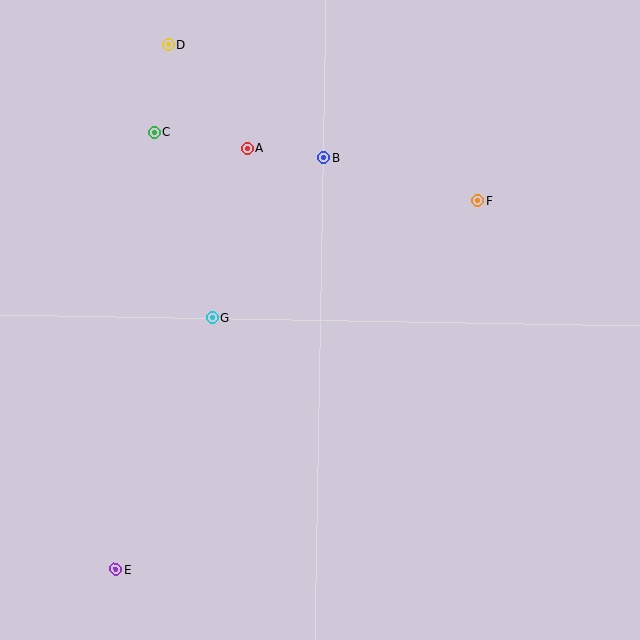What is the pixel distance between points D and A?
The distance between D and A is 130 pixels.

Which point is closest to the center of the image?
Point G at (212, 318) is closest to the center.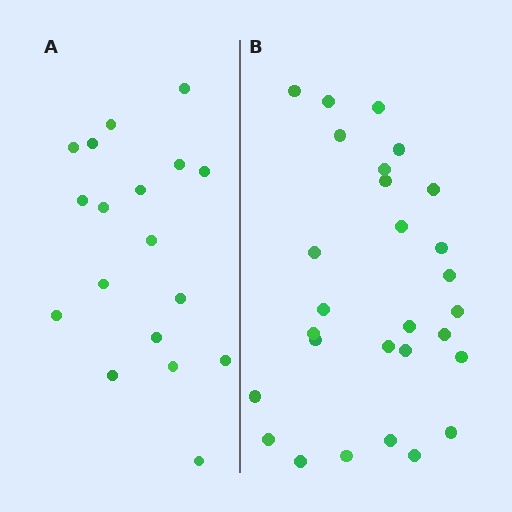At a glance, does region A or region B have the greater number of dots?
Region B (the right region) has more dots.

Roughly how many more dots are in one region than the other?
Region B has roughly 10 or so more dots than region A.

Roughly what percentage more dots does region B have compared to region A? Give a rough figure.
About 55% more.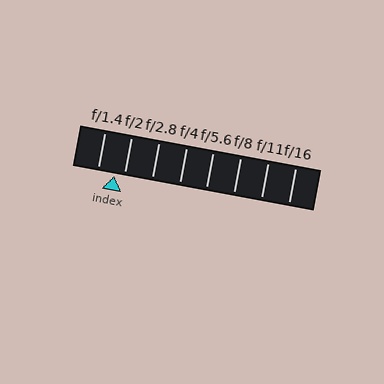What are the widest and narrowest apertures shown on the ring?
The widest aperture shown is f/1.4 and the narrowest is f/16.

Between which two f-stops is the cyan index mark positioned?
The index mark is between f/1.4 and f/2.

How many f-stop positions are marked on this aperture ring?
There are 8 f-stop positions marked.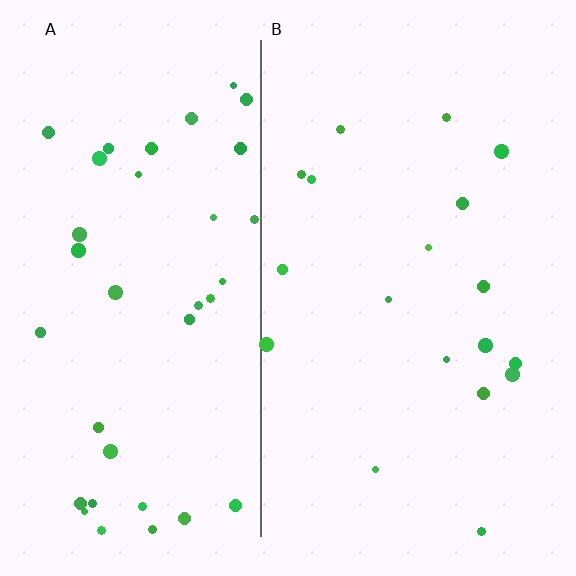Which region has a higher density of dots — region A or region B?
A (the left).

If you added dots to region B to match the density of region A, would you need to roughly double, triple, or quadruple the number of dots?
Approximately double.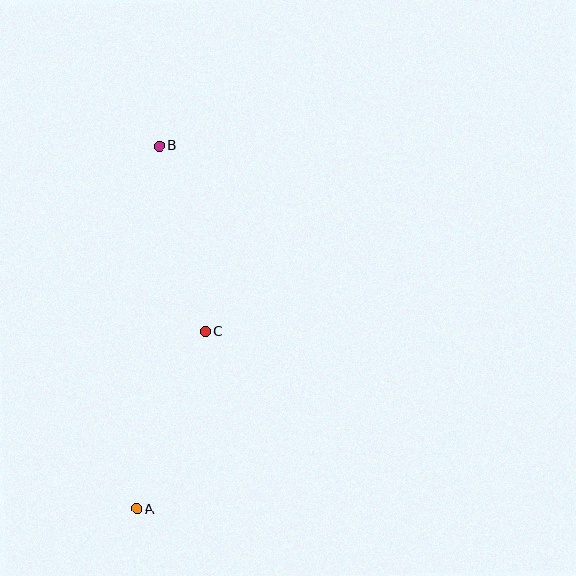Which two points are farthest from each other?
Points A and B are farthest from each other.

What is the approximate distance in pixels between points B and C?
The distance between B and C is approximately 191 pixels.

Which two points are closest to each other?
Points A and C are closest to each other.